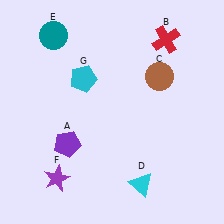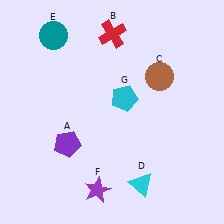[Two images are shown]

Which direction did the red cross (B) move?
The red cross (B) moved left.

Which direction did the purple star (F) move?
The purple star (F) moved right.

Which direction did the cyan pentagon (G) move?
The cyan pentagon (G) moved right.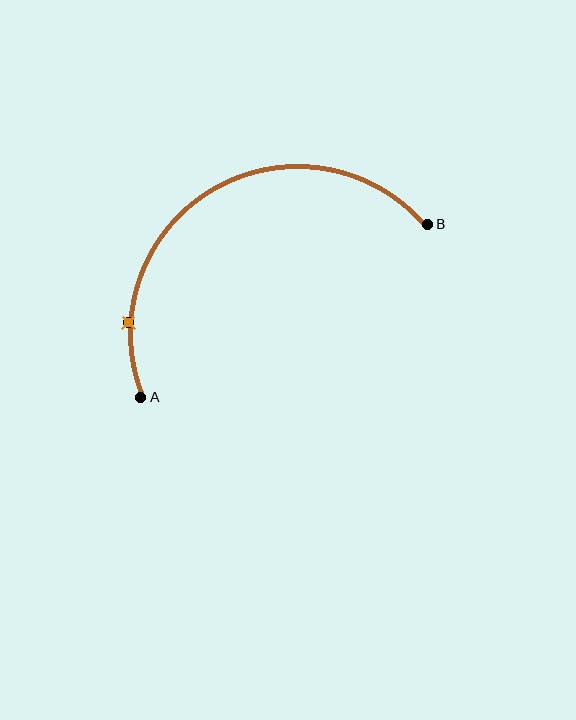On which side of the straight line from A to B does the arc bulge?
The arc bulges above the straight line connecting A and B.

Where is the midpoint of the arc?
The arc midpoint is the point on the curve farthest from the straight line joining A and B. It sits above that line.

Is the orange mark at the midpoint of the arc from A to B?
No. The orange mark lies on the arc but is closer to endpoint A. The arc midpoint would be at the point on the curve equidistant along the arc from both A and B.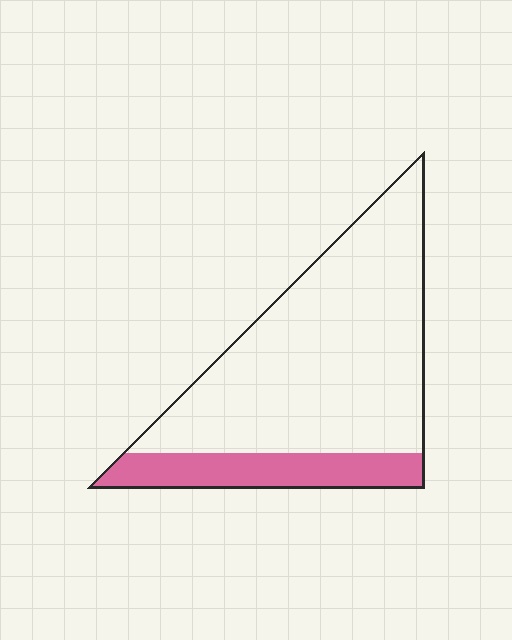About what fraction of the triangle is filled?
About one fifth (1/5).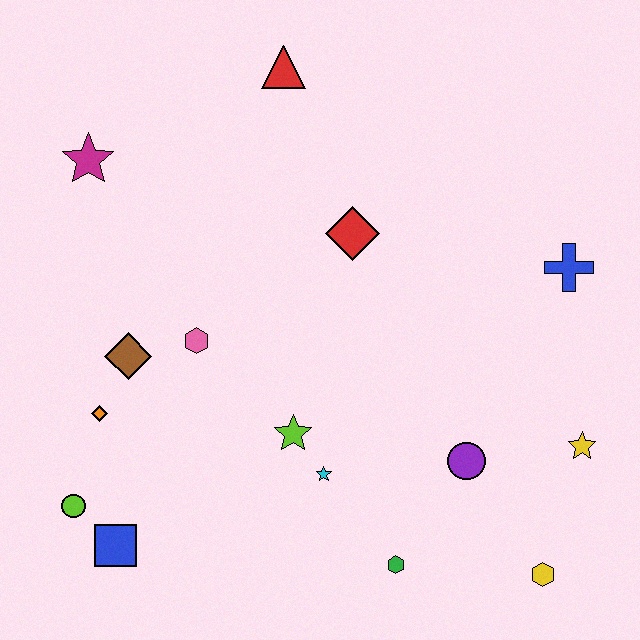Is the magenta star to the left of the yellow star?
Yes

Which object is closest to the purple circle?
The yellow star is closest to the purple circle.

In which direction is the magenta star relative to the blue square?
The magenta star is above the blue square.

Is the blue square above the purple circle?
No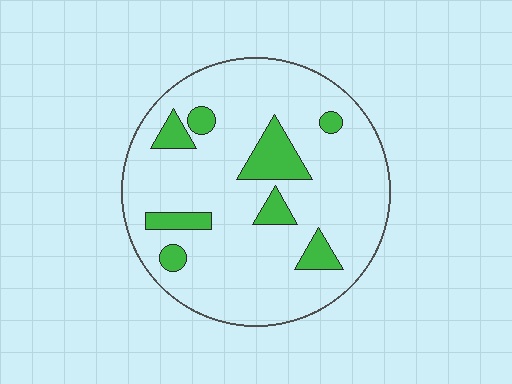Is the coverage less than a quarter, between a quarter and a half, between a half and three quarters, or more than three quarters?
Less than a quarter.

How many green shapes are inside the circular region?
8.